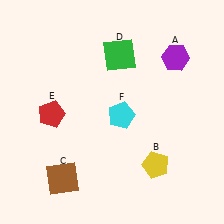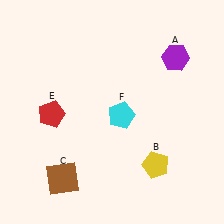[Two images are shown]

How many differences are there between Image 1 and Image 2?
There is 1 difference between the two images.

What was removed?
The green square (D) was removed in Image 2.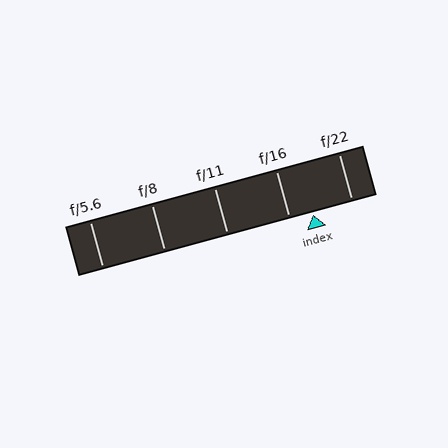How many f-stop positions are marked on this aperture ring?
There are 5 f-stop positions marked.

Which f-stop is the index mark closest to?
The index mark is closest to f/16.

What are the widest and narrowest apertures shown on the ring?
The widest aperture shown is f/5.6 and the narrowest is f/22.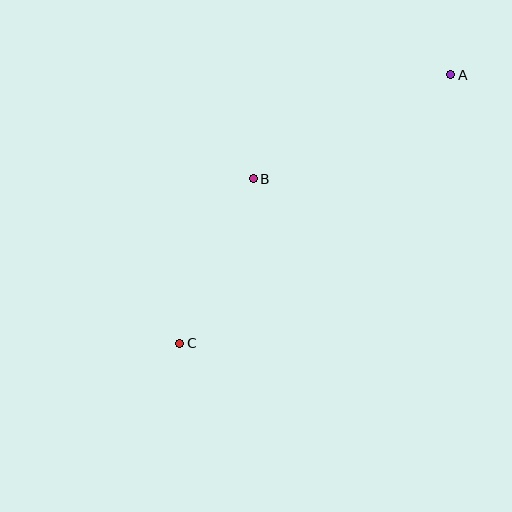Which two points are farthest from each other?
Points A and C are farthest from each other.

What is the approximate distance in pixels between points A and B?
The distance between A and B is approximately 223 pixels.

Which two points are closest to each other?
Points B and C are closest to each other.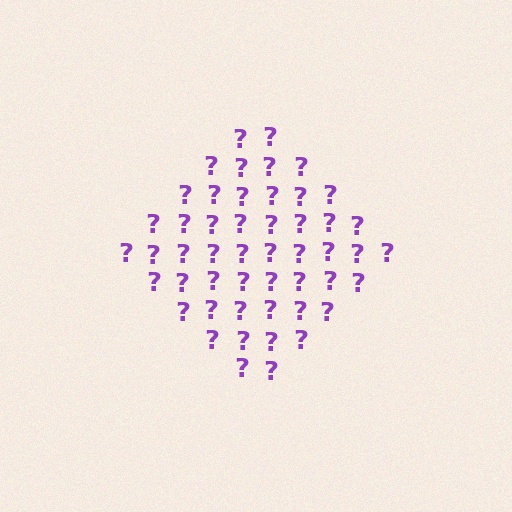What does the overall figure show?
The overall figure shows a diamond.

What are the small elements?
The small elements are question marks.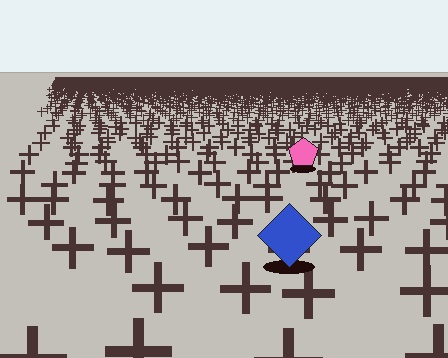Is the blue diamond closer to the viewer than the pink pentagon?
Yes. The blue diamond is closer — you can tell from the texture gradient: the ground texture is coarser near it.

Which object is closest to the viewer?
The blue diamond is closest. The texture marks near it are larger and more spread out.